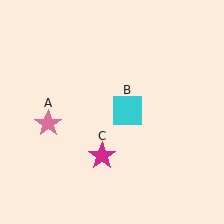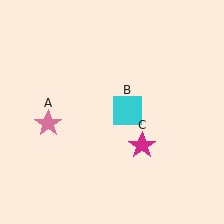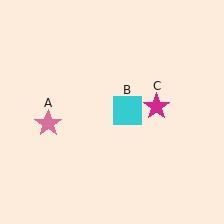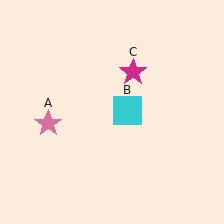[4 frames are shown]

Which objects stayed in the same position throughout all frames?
Pink star (object A) and cyan square (object B) remained stationary.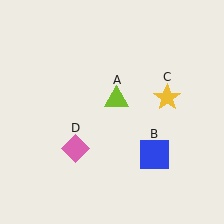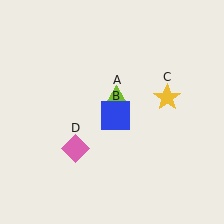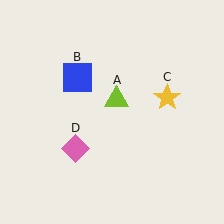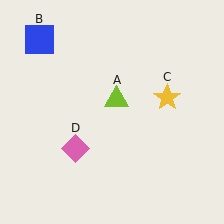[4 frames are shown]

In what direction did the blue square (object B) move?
The blue square (object B) moved up and to the left.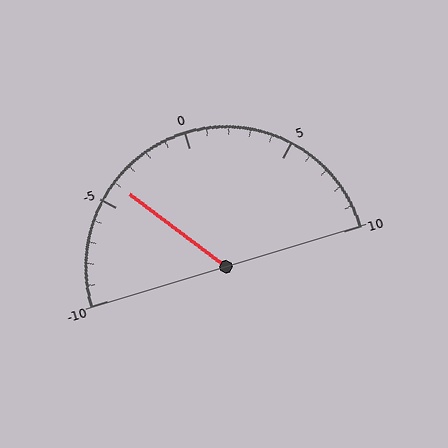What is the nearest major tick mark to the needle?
The nearest major tick mark is -5.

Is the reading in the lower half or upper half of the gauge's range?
The reading is in the lower half of the range (-10 to 10).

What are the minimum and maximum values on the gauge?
The gauge ranges from -10 to 10.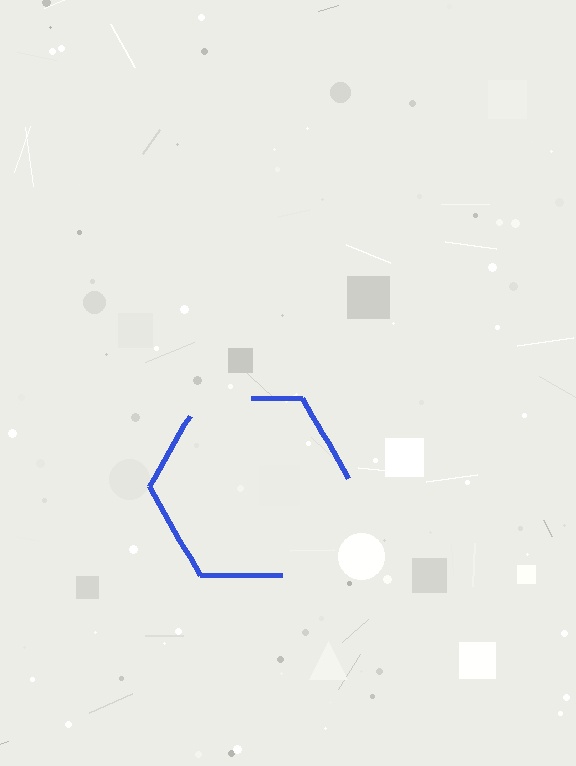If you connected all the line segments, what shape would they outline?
They would outline a hexagon.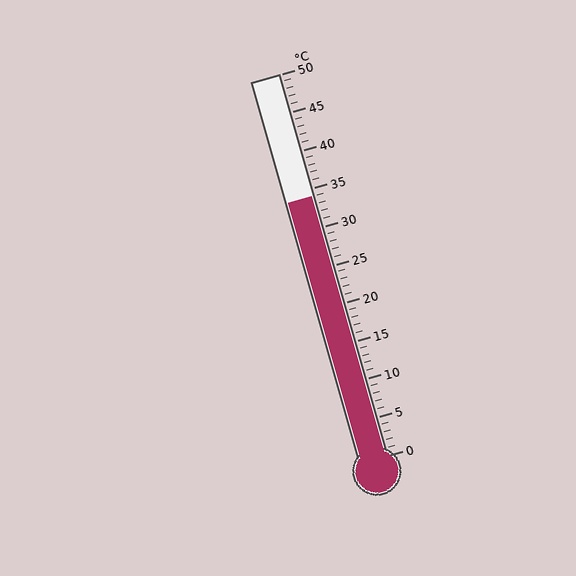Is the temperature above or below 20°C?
The temperature is above 20°C.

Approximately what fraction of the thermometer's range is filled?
The thermometer is filled to approximately 70% of its range.